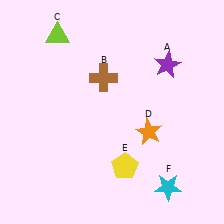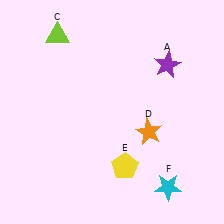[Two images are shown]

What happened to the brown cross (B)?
The brown cross (B) was removed in Image 2. It was in the top-left area of Image 1.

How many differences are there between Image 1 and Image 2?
There is 1 difference between the two images.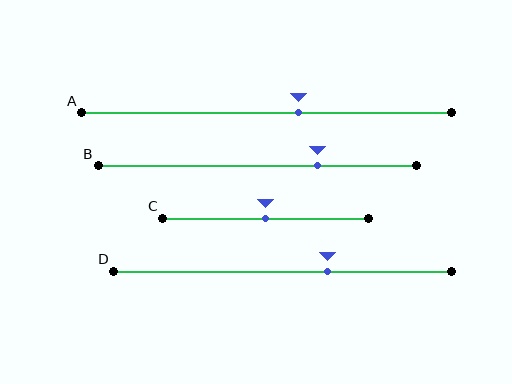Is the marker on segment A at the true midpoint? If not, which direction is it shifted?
No, the marker on segment A is shifted to the right by about 9% of the segment length.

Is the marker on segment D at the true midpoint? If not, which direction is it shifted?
No, the marker on segment D is shifted to the right by about 13% of the segment length.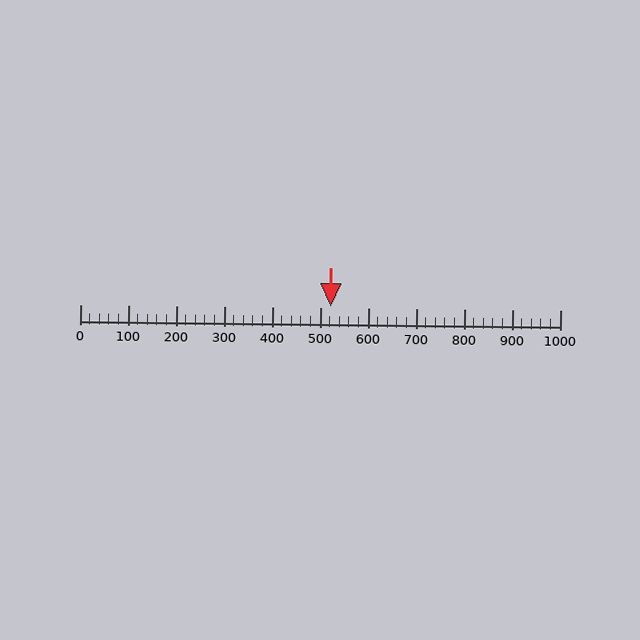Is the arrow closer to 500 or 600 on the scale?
The arrow is closer to 500.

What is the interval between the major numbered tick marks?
The major tick marks are spaced 100 units apart.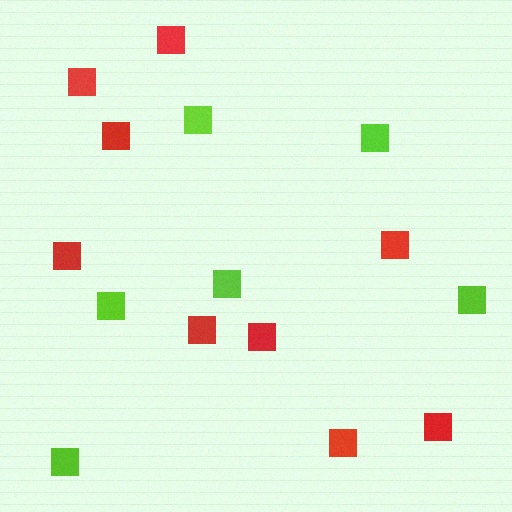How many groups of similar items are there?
There are 2 groups: one group of red squares (9) and one group of lime squares (6).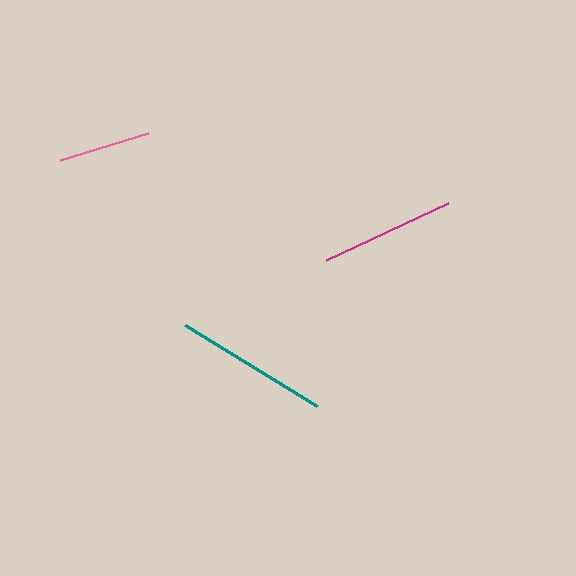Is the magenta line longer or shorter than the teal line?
The teal line is longer than the magenta line.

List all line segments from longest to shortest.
From longest to shortest: teal, magenta, pink.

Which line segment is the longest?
The teal line is the longest at approximately 155 pixels.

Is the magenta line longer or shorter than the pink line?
The magenta line is longer than the pink line.